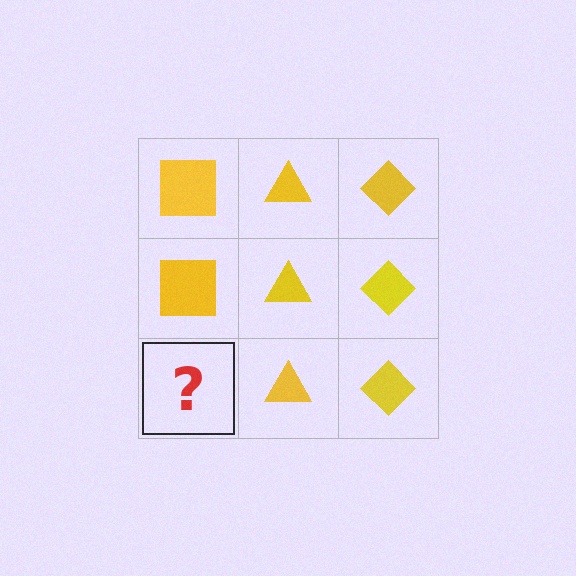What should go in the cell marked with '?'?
The missing cell should contain a yellow square.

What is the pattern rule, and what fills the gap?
The rule is that each column has a consistent shape. The gap should be filled with a yellow square.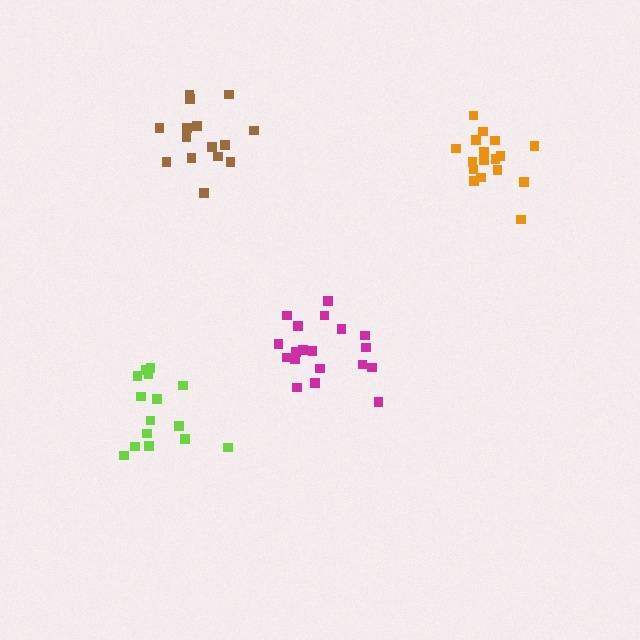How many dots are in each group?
Group 1: 15 dots, Group 2: 17 dots, Group 3: 15 dots, Group 4: 19 dots (66 total).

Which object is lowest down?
The lime cluster is bottommost.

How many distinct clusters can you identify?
There are 4 distinct clusters.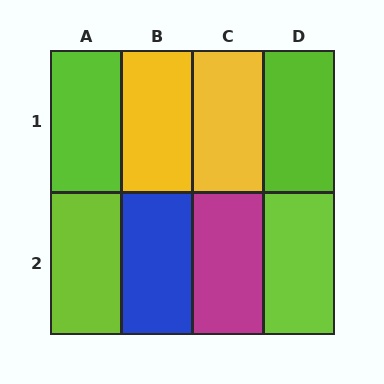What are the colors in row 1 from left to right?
Lime, yellow, yellow, lime.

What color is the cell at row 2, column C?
Magenta.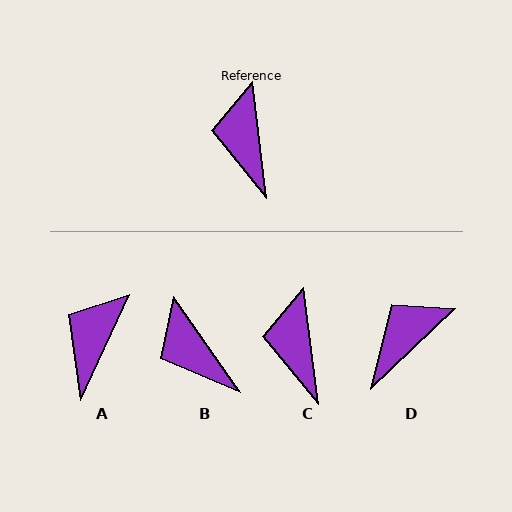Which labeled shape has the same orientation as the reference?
C.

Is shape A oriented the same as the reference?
No, it is off by about 32 degrees.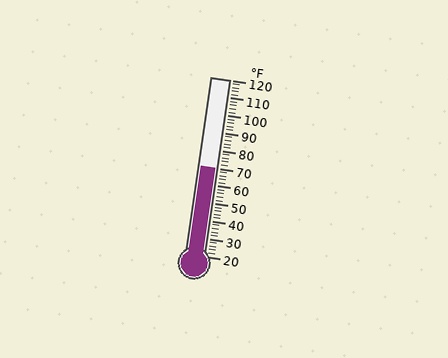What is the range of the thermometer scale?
The thermometer scale ranges from 20°F to 120°F.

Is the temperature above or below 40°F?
The temperature is above 40°F.